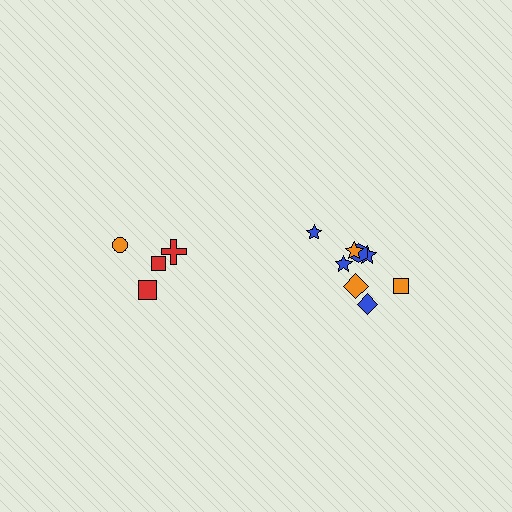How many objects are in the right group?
There are 8 objects.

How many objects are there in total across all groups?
There are 12 objects.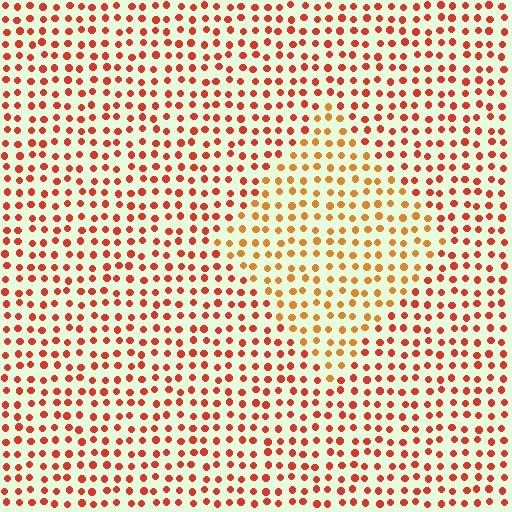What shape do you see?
I see a diamond.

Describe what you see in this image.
The image is filled with small red elements in a uniform arrangement. A diamond-shaped region is visible where the elements are tinted to a slightly different hue, forming a subtle color boundary.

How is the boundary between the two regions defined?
The boundary is defined purely by a slight shift in hue (about 27 degrees). Spacing, size, and orientation are identical on both sides.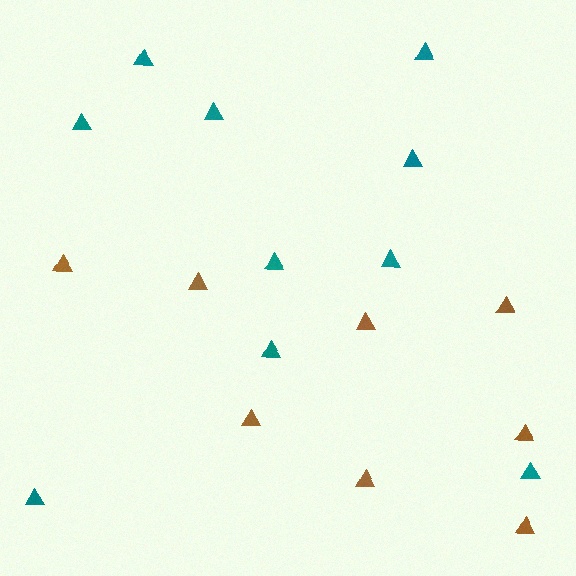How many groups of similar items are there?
There are 2 groups: one group of brown triangles (8) and one group of teal triangles (10).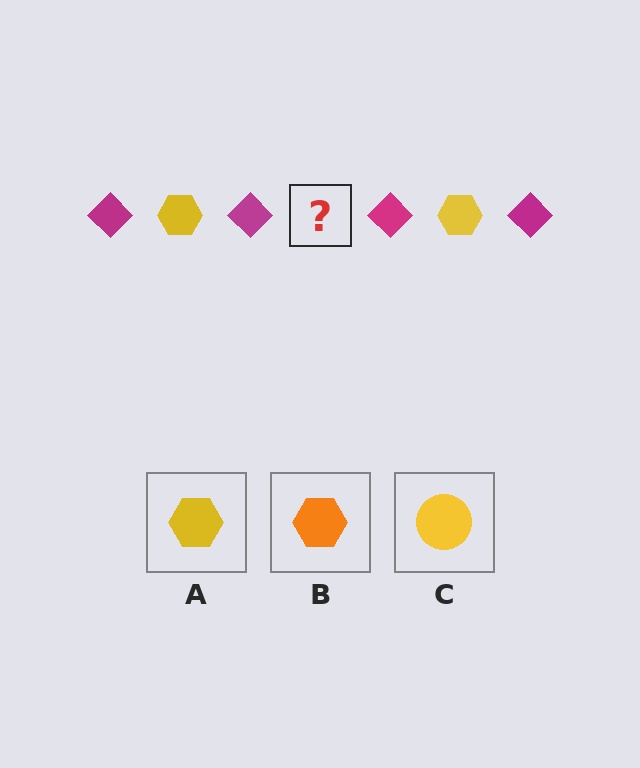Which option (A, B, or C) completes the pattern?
A.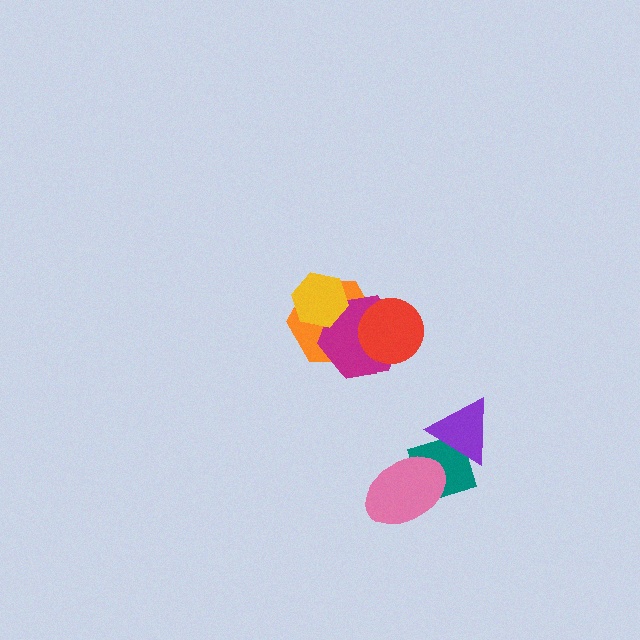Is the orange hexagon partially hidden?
Yes, it is partially covered by another shape.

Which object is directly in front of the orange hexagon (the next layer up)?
The magenta hexagon is directly in front of the orange hexagon.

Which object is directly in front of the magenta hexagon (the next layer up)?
The yellow hexagon is directly in front of the magenta hexagon.